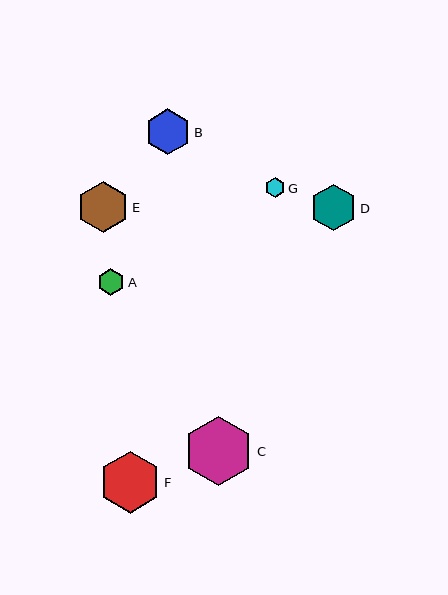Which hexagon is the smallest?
Hexagon G is the smallest with a size of approximately 20 pixels.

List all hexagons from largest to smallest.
From largest to smallest: C, F, E, D, B, A, G.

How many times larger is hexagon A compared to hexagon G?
Hexagon A is approximately 1.4 times the size of hexagon G.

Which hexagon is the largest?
Hexagon C is the largest with a size of approximately 70 pixels.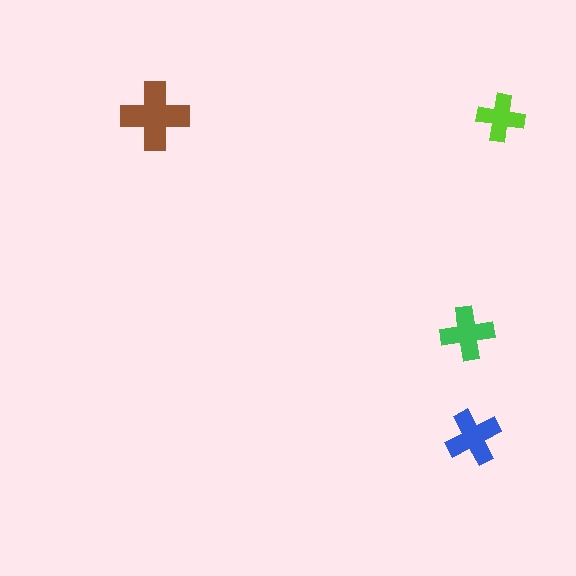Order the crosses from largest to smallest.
the brown one, the blue one, the green one, the lime one.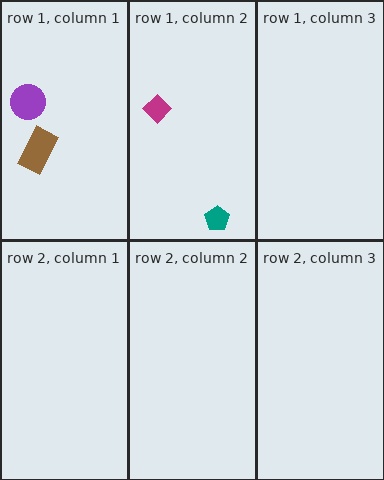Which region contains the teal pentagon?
The row 1, column 2 region.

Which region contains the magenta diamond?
The row 1, column 2 region.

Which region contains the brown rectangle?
The row 1, column 1 region.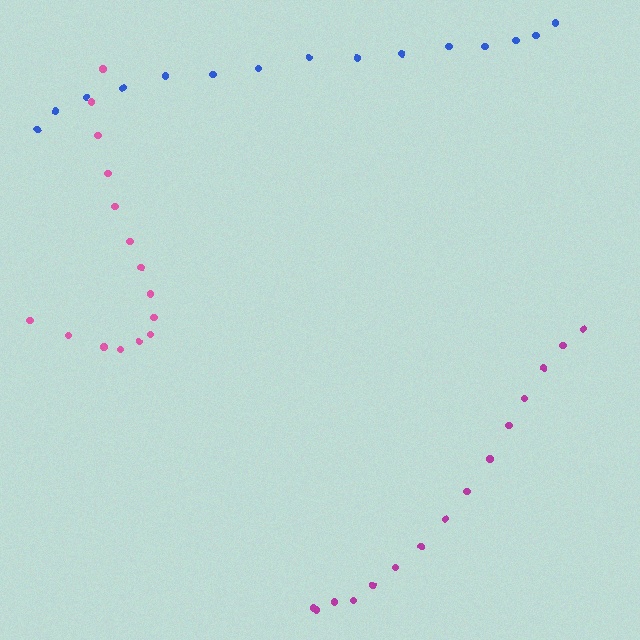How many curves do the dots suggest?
There are 3 distinct paths.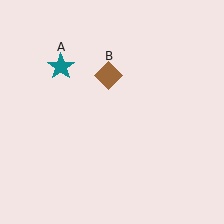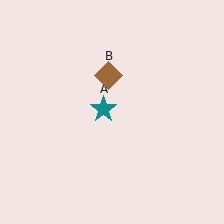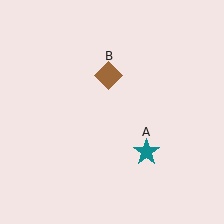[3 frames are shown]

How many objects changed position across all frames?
1 object changed position: teal star (object A).